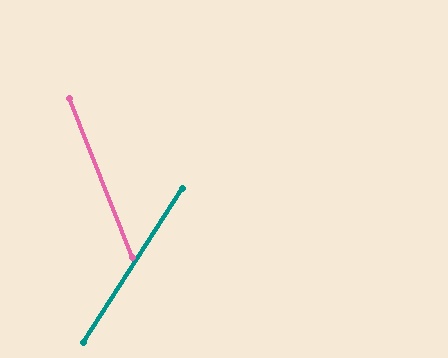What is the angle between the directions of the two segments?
Approximately 54 degrees.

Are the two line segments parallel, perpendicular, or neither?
Neither parallel nor perpendicular — they differ by about 54°.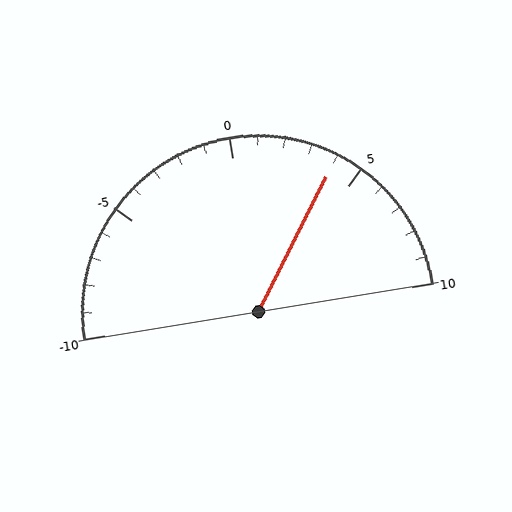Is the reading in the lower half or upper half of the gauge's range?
The reading is in the upper half of the range (-10 to 10).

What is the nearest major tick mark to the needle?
The nearest major tick mark is 5.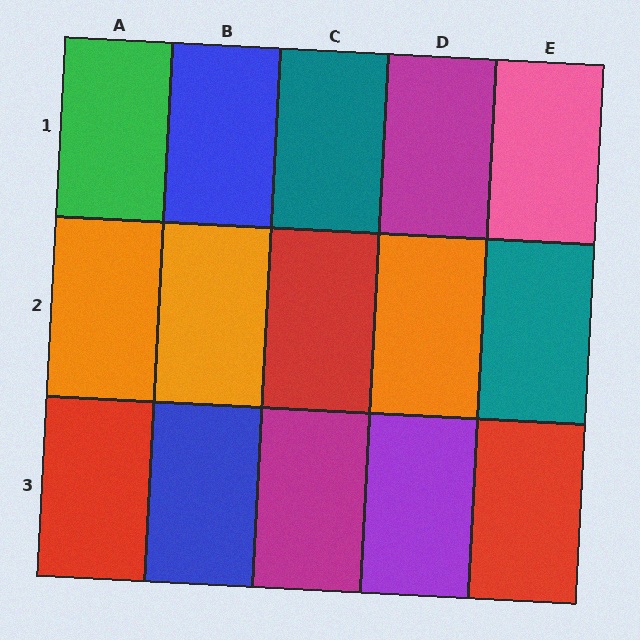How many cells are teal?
2 cells are teal.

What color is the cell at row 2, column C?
Red.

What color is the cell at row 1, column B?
Blue.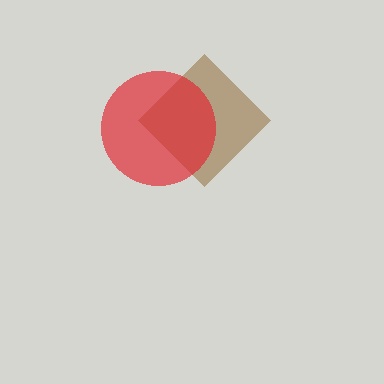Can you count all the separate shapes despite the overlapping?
Yes, there are 2 separate shapes.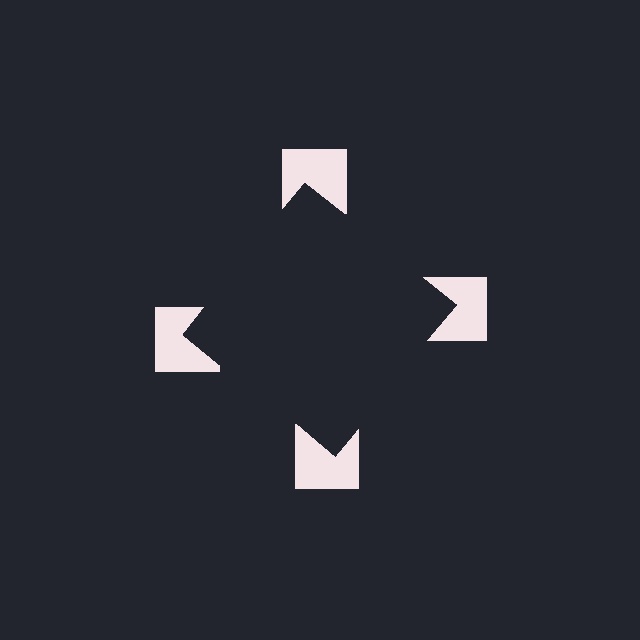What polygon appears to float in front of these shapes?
An illusory square — its edges are inferred from the aligned wedge cuts in the notched squares, not physically drawn.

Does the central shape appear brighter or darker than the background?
It typically appears slightly darker than the background, even though no actual brightness change is drawn.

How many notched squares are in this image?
There are 4 — one at each vertex of the illusory square.